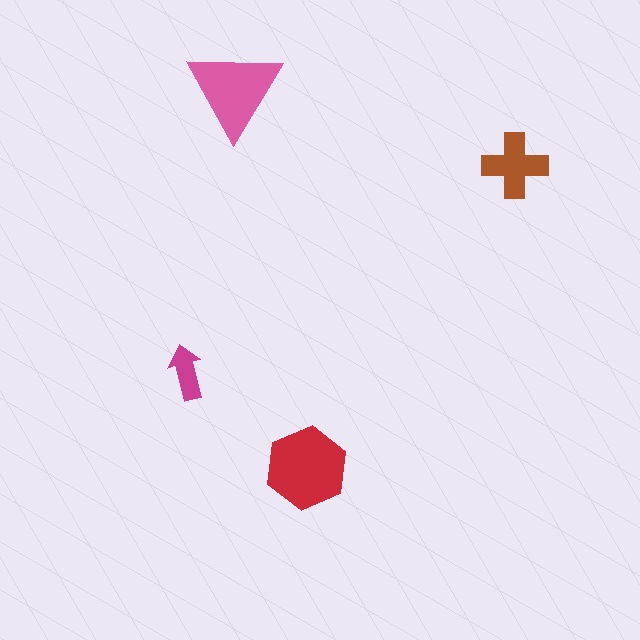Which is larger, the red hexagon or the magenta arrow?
The red hexagon.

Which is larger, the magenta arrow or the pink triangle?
The pink triangle.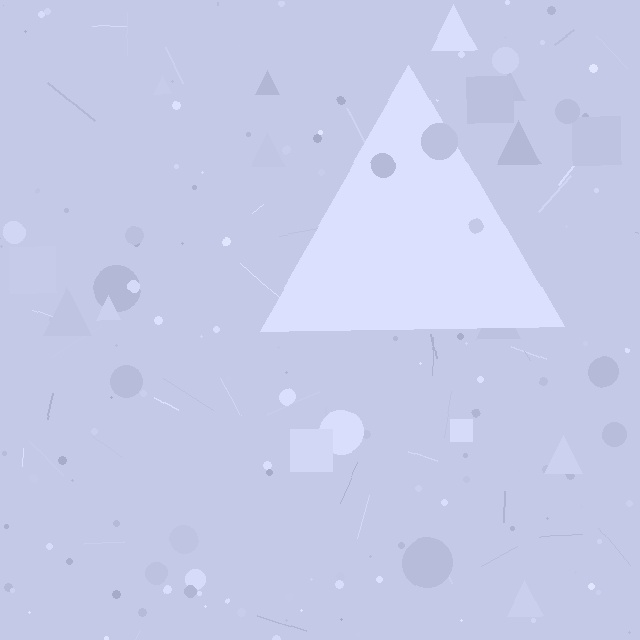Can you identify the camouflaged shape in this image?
The camouflaged shape is a triangle.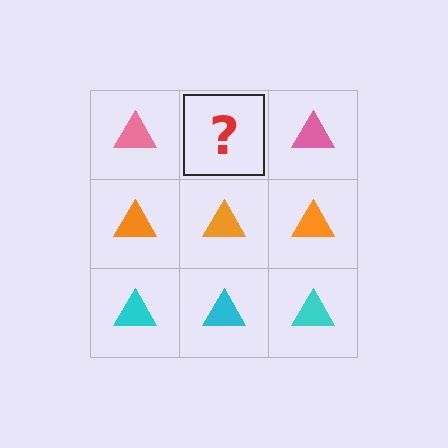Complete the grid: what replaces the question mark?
The question mark should be replaced with a pink triangle.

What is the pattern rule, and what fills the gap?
The rule is that each row has a consistent color. The gap should be filled with a pink triangle.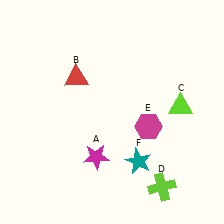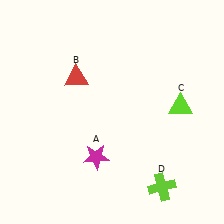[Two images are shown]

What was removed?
The magenta hexagon (E), the teal star (F) were removed in Image 2.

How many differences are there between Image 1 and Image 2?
There are 2 differences between the two images.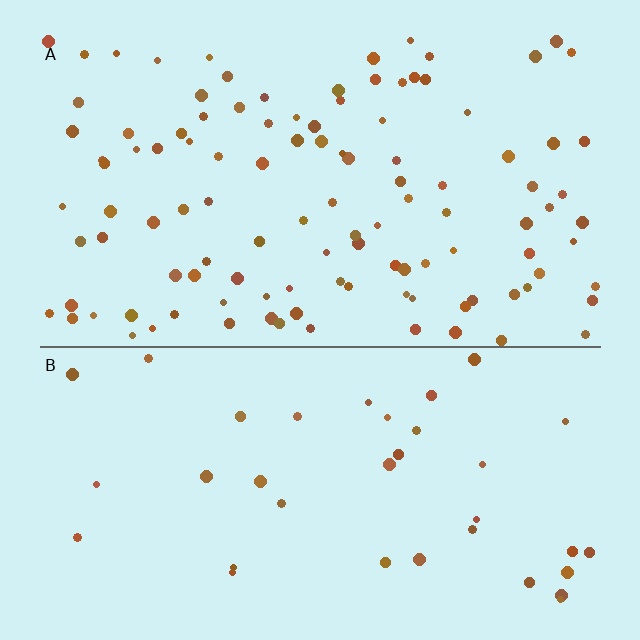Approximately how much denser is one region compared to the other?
Approximately 3.1× — region A over region B.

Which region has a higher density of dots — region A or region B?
A (the top).